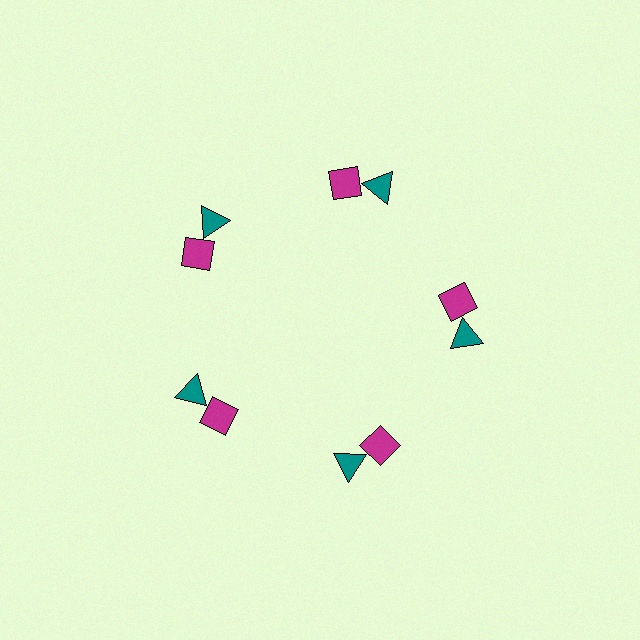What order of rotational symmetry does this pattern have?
This pattern has 5-fold rotational symmetry.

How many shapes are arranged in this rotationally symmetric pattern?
There are 10 shapes, arranged in 5 groups of 2.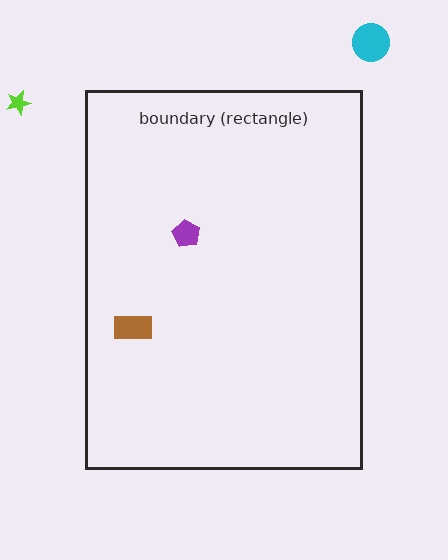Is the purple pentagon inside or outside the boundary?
Inside.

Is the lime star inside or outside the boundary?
Outside.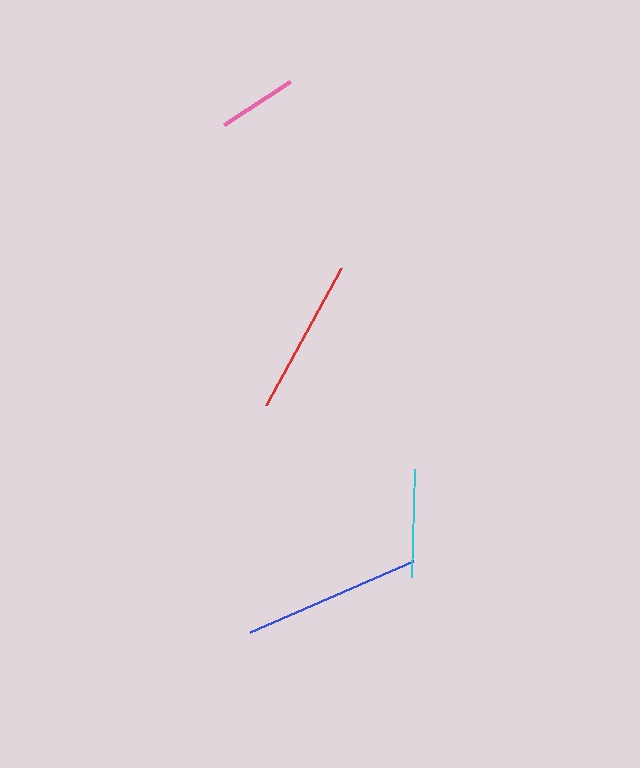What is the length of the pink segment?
The pink segment is approximately 79 pixels long.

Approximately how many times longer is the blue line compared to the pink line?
The blue line is approximately 2.3 times the length of the pink line.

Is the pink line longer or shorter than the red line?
The red line is longer than the pink line.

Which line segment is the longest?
The blue line is the longest at approximately 178 pixels.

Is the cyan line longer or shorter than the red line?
The red line is longer than the cyan line.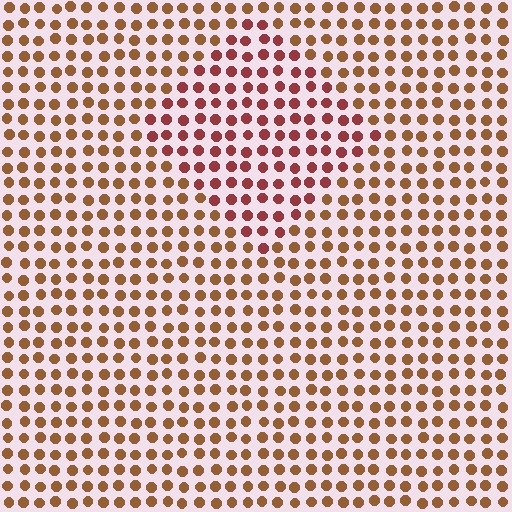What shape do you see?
I see a diamond.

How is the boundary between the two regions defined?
The boundary is defined purely by a slight shift in hue (about 31 degrees). Spacing, size, and orientation are identical on both sides.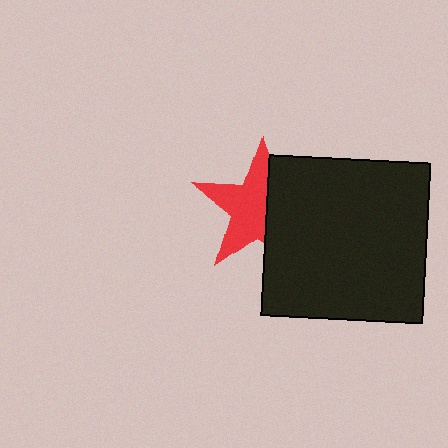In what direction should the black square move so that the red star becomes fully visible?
The black square should move right. That is the shortest direction to clear the overlap and leave the red star fully visible.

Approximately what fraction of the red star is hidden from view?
Roughly 40% of the red star is hidden behind the black square.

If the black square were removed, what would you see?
You would see the complete red star.